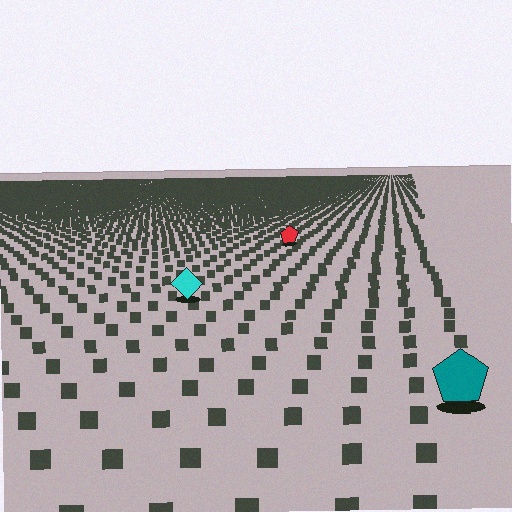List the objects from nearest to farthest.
From nearest to farthest: the teal pentagon, the cyan diamond, the red pentagon.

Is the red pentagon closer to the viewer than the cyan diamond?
No. The cyan diamond is closer — you can tell from the texture gradient: the ground texture is coarser near it.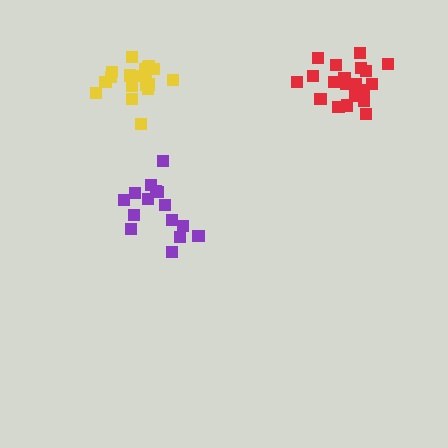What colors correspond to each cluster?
The clusters are colored: purple, red, yellow.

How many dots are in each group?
Group 1: 15 dots, Group 2: 20 dots, Group 3: 20 dots (55 total).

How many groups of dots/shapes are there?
There are 3 groups.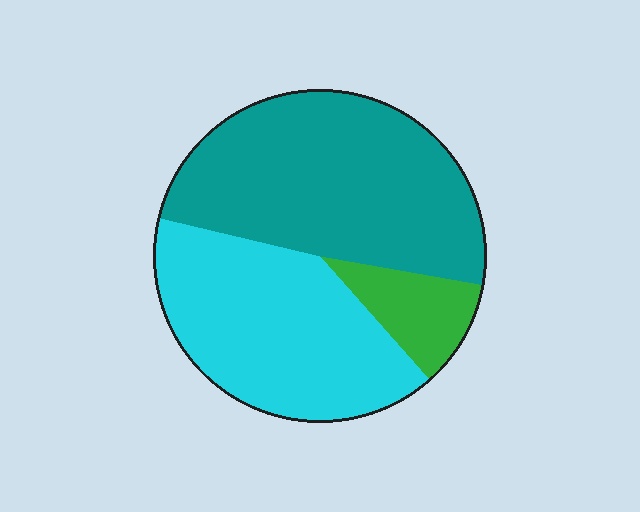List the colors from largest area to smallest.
From largest to smallest: teal, cyan, green.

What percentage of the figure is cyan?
Cyan covers about 40% of the figure.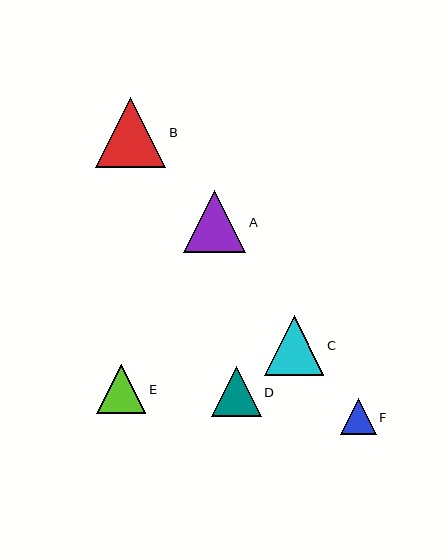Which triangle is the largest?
Triangle B is the largest with a size of approximately 70 pixels.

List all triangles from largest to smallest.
From largest to smallest: B, A, C, D, E, F.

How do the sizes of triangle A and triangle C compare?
Triangle A and triangle C are approximately the same size.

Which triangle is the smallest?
Triangle F is the smallest with a size of approximately 36 pixels.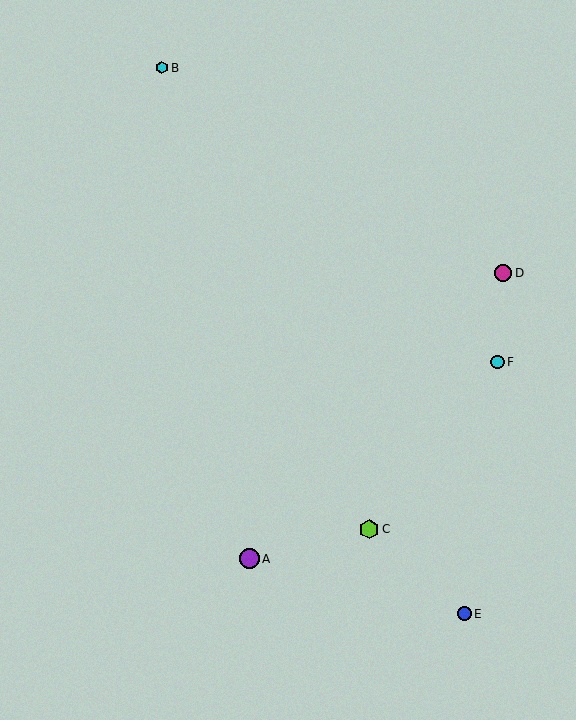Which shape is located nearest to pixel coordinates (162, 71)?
The cyan hexagon (labeled B) at (162, 68) is nearest to that location.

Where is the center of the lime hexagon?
The center of the lime hexagon is at (369, 529).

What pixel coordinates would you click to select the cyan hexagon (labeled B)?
Click at (162, 68) to select the cyan hexagon B.